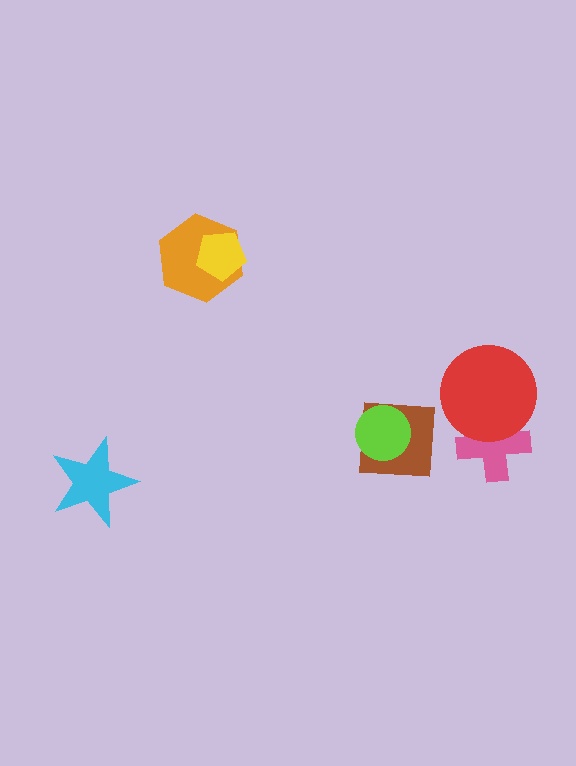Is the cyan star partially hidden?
No, no other shape covers it.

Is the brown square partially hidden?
Yes, it is partially covered by another shape.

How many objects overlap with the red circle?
1 object overlaps with the red circle.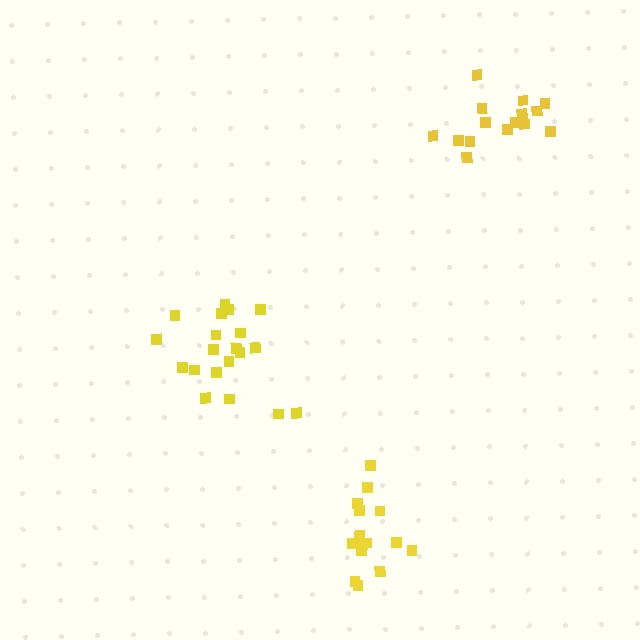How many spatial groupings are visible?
There are 3 spatial groupings.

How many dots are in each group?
Group 1: 20 dots, Group 2: 17 dots, Group 3: 15 dots (52 total).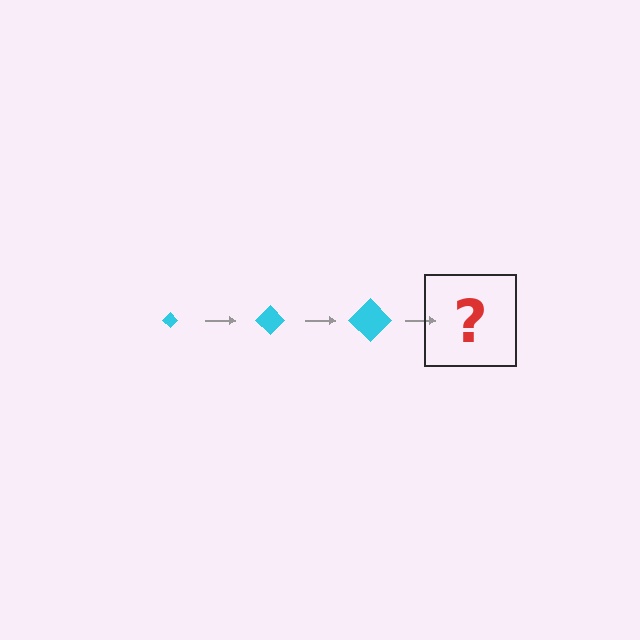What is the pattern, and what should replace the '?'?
The pattern is that the diamond gets progressively larger each step. The '?' should be a cyan diamond, larger than the previous one.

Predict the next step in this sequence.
The next step is a cyan diamond, larger than the previous one.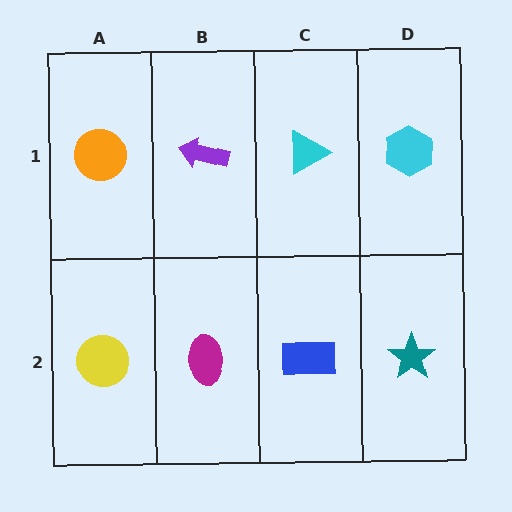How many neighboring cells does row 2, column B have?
3.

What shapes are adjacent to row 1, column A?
A yellow circle (row 2, column A), a purple arrow (row 1, column B).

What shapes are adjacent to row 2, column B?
A purple arrow (row 1, column B), a yellow circle (row 2, column A), a blue rectangle (row 2, column C).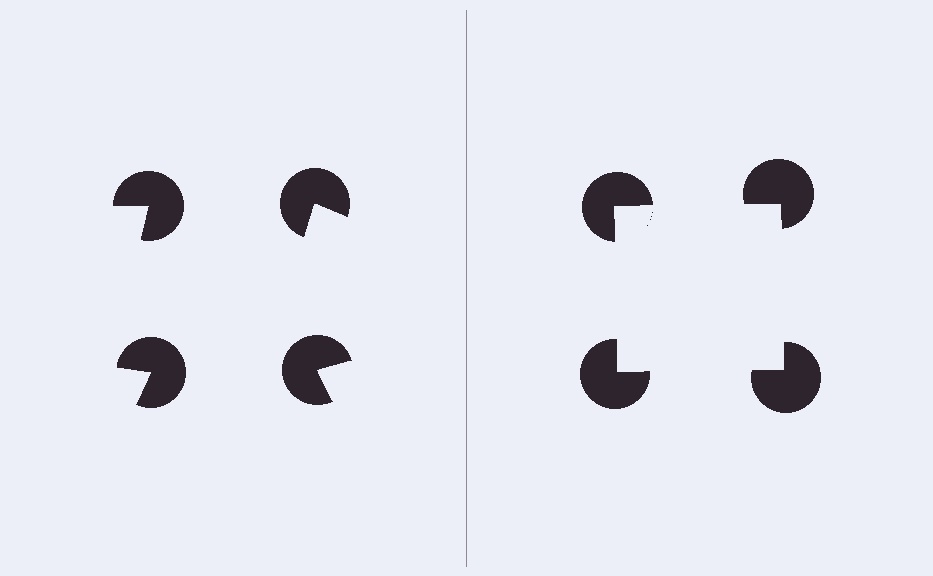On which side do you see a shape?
An illusory square appears on the right side. On the left side the wedge cuts are rotated, so no coherent shape forms.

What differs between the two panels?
The pac-man discs are positioned identically on both sides; only the wedge orientations differ. On the right they align to a square; on the left they are misaligned.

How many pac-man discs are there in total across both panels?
8 — 4 on each side.